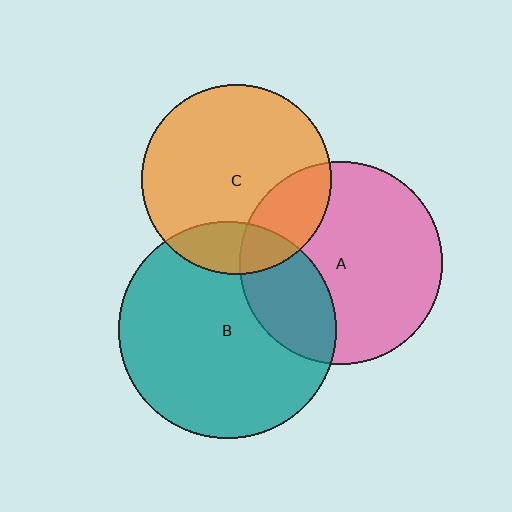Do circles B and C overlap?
Yes.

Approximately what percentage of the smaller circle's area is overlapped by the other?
Approximately 20%.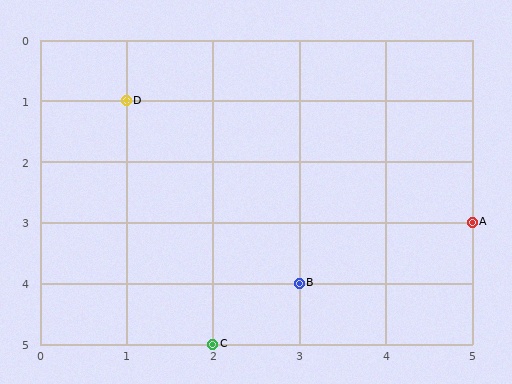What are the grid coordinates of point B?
Point B is at grid coordinates (3, 4).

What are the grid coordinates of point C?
Point C is at grid coordinates (2, 5).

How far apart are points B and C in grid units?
Points B and C are 1 column and 1 row apart (about 1.4 grid units diagonally).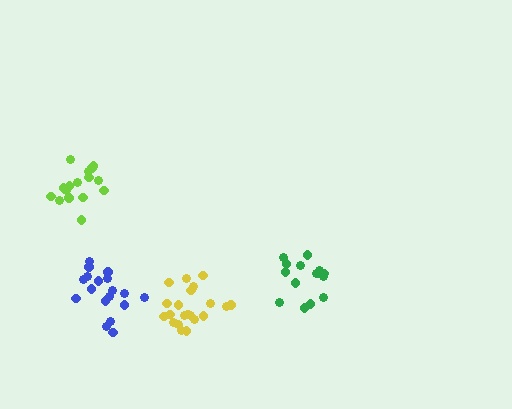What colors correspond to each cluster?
The clusters are colored: green, yellow, lime, blue.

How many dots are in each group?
Group 1: 15 dots, Group 2: 21 dots, Group 3: 16 dots, Group 4: 18 dots (70 total).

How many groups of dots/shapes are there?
There are 4 groups.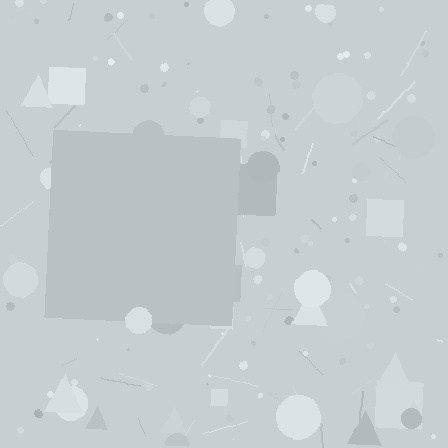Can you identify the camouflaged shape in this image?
The camouflaged shape is a square.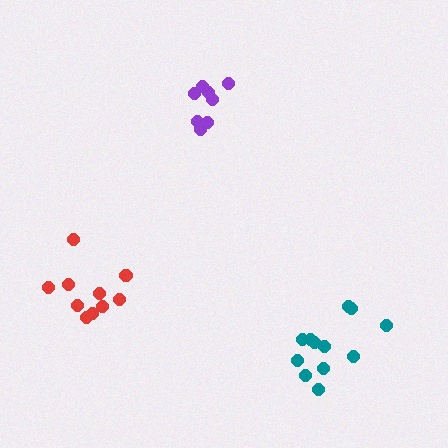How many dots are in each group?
Group 1: 10 dots, Group 2: 8 dots, Group 3: 12 dots (30 total).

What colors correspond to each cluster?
The clusters are colored: red, purple, teal.